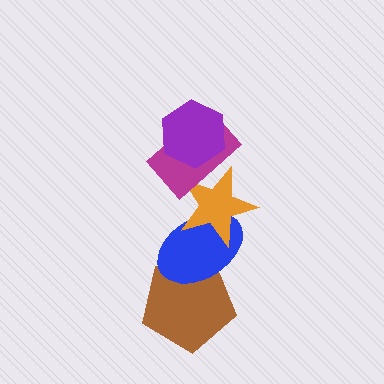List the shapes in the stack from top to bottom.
From top to bottom: the purple hexagon, the magenta rectangle, the orange star, the blue ellipse, the brown pentagon.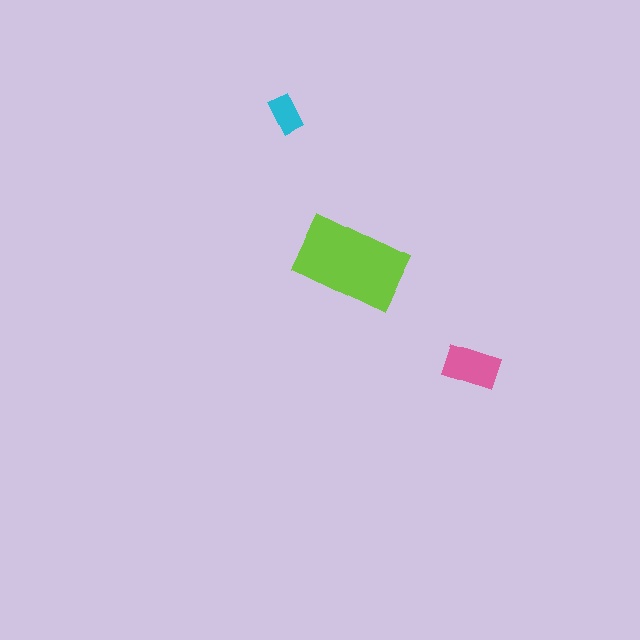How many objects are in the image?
There are 3 objects in the image.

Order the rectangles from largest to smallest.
the lime one, the pink one, the cyan one.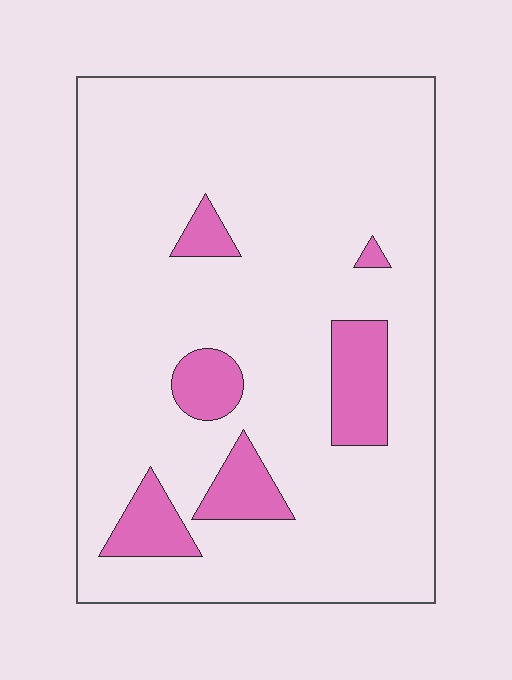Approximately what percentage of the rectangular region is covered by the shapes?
Approximately 15%.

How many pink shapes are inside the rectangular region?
6.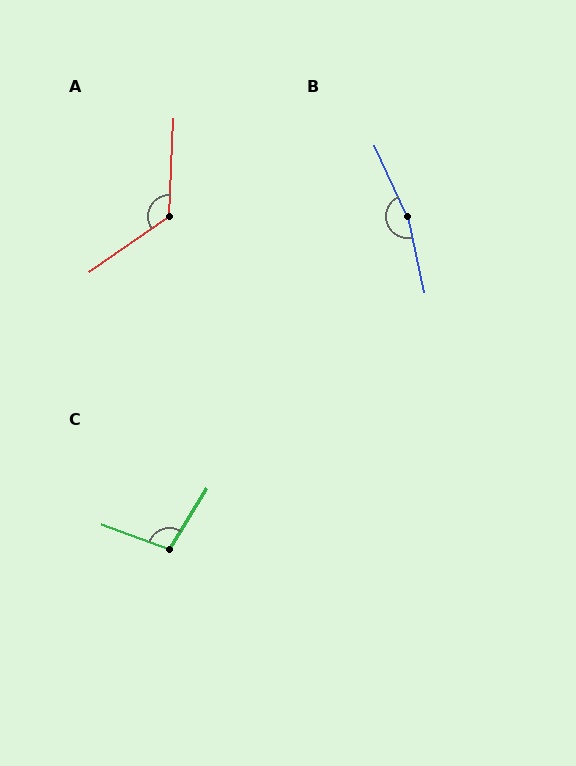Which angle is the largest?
B, at approximately 168 degrees.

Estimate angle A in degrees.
Approximately 127 degrees.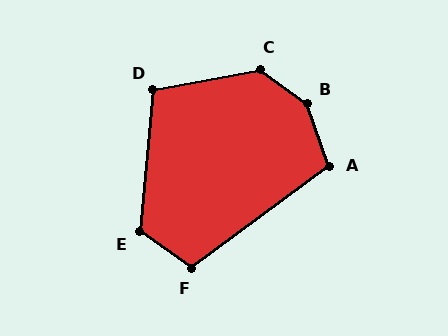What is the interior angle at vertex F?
Approximately 108 degrees (obtuse).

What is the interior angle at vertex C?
Approximately 133 degrees (obtuse).